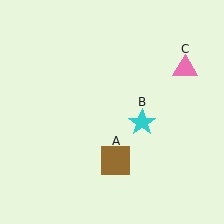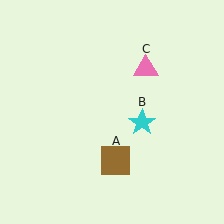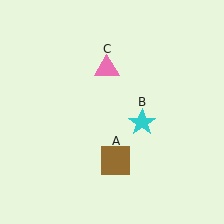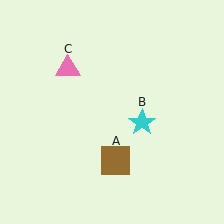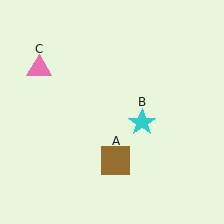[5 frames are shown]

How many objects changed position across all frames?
1 object changed position: pink triangle (object C).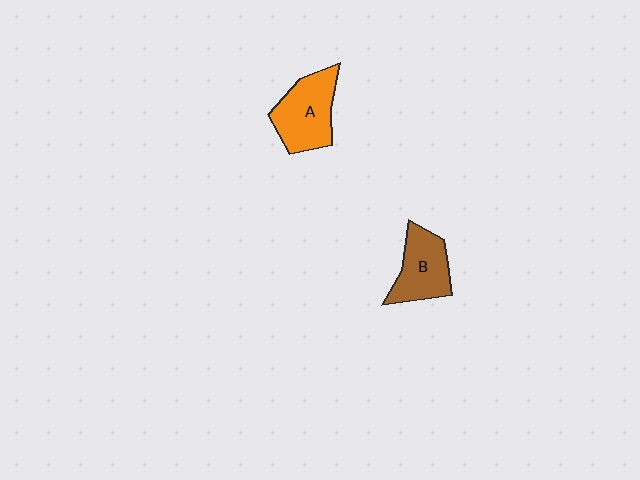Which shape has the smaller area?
Shape B (brown).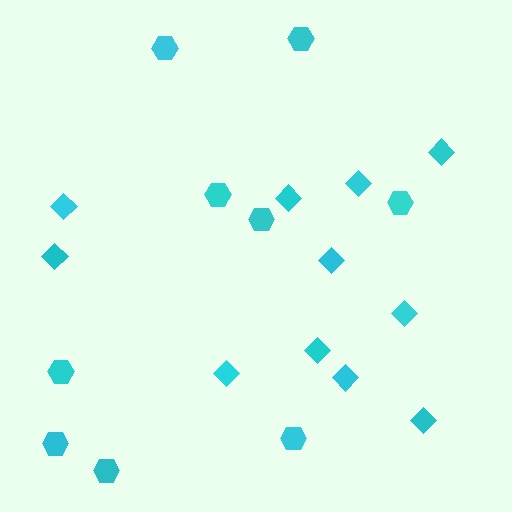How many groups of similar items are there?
There are 2 groups: one group of hexagons (9) and one group of diamonds (11).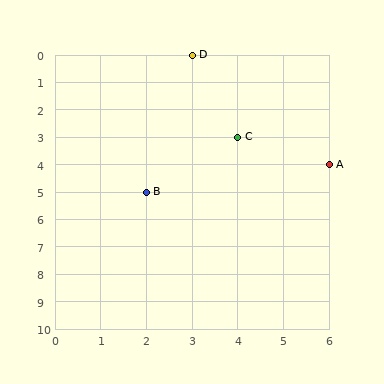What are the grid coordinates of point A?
Point A is at grid coordinates (6, 4).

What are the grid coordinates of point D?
Point D is at grid coordinates (3, 0).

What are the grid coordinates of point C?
Point C is at grid coordinates (4, 3).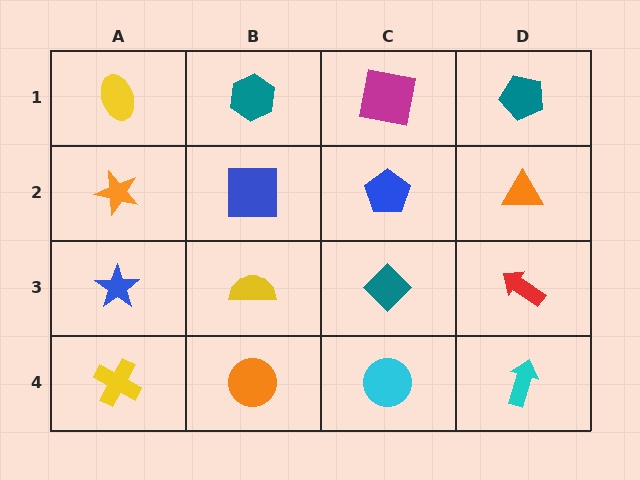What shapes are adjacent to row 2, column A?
A yellow ellipse (row 1, column A), a blue star (row 3, column A), a blue square (row 2, column B).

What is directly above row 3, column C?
A blue pentagon.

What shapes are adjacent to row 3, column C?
A blue pentagon (row 2, column C), a cyan circle (row 4, column C), a yellow semicircle (row 3, column B), a red arrow (row 3, column D).